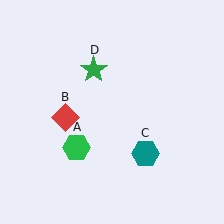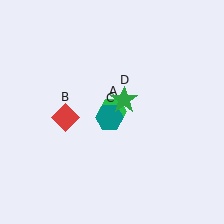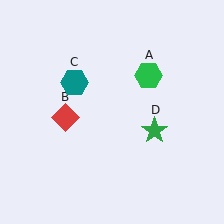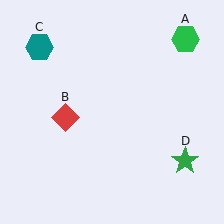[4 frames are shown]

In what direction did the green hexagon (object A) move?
The green hexagon (object A) moved up and to the right.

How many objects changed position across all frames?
3 objects changed position: green hexagon (object A), teal hexagon (object C), green star (object D).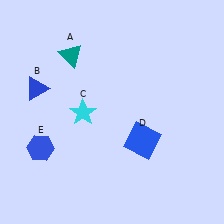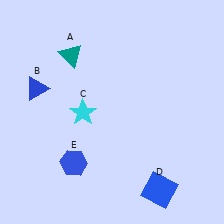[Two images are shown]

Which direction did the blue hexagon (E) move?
The blue hexagon (E) moved right.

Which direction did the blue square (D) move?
The blue square (D) moved down.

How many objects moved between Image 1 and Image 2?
2 objects moved between the two images.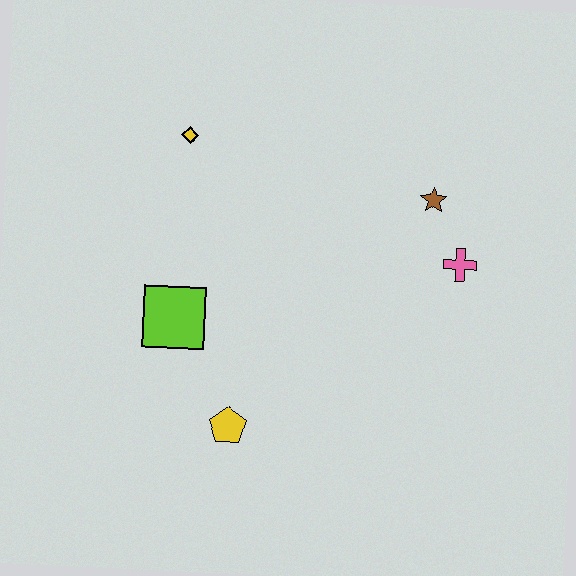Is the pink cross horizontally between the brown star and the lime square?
No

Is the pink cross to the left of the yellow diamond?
No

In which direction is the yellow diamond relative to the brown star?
The yellow diamond is to the left of the brown star.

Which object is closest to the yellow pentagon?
The lime square is closest to the yellow pentagon.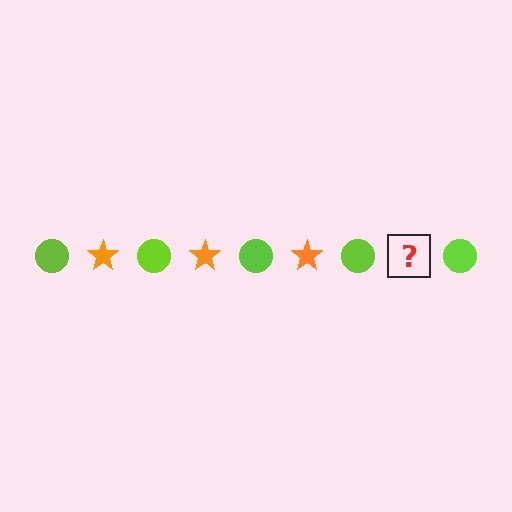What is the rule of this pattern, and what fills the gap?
The rule is that the pattern alternates between lime circle and orange star. The gap should be filled with an orange star.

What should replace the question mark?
The question mark should be replaced with an orange star.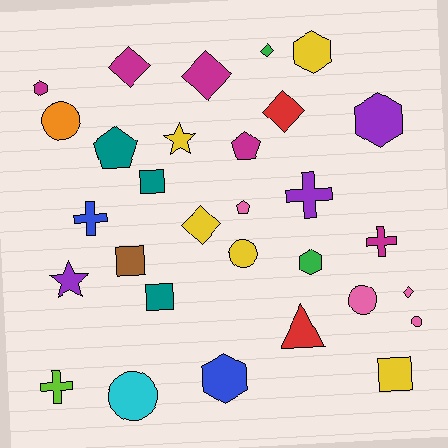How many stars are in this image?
There are 2 stars.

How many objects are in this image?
There are 30 objects.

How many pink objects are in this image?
There are 4 pink objects.